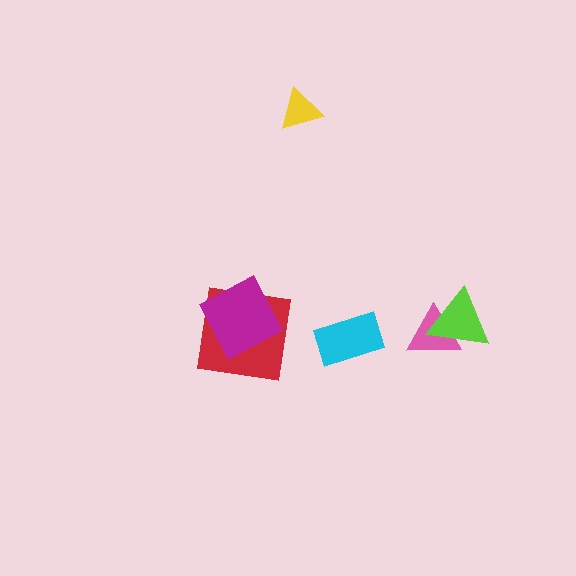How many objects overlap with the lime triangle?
1 object overlaps with the lime triangle.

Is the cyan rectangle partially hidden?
No, no other shape covers it.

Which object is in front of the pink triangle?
The lime triangle is in front of the pink triangle.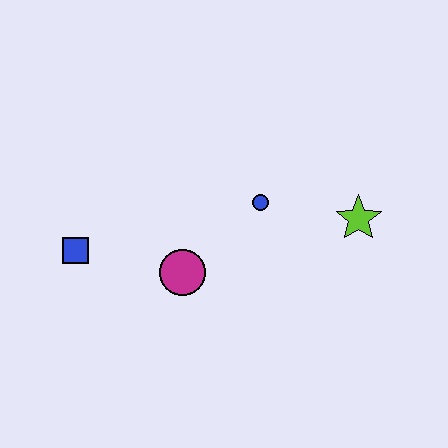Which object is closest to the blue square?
The magenta circle is closest to the blue square.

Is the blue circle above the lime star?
Yes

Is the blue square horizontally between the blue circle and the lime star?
No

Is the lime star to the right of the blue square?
Yes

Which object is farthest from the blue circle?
The blue square is farthest from the blue circle.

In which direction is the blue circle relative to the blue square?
The blue circle is to the right of the blue square.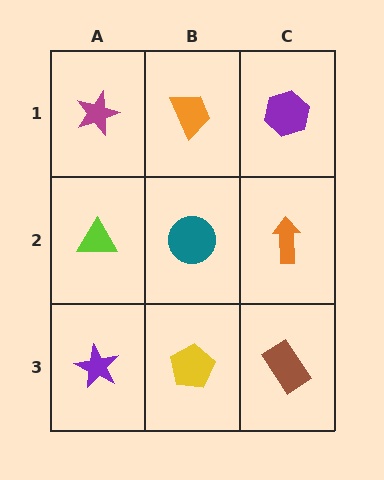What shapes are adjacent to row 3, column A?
A lime triangle (row 2, column A), a yellow pentagon (row 3, column B).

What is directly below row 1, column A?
A lime triangle.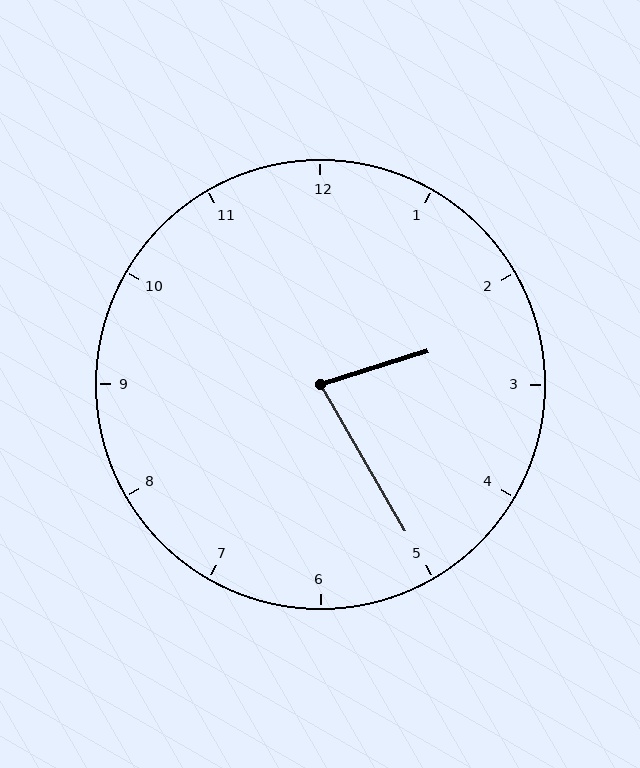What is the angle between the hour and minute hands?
Approximately 78 degrees.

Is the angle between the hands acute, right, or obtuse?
It is acute.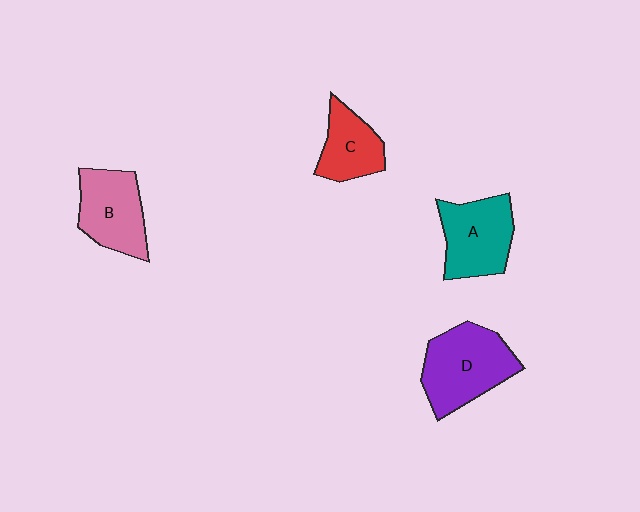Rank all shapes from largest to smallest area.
From largest to smallest: D (purple), A (teal), B (pink), C (red).